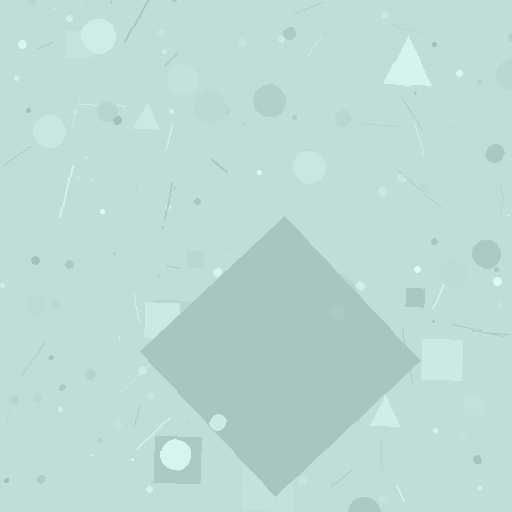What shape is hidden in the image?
A diamond is hidden in the image.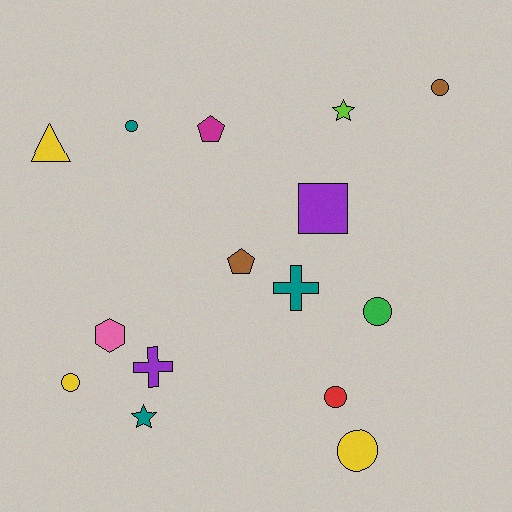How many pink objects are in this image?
There is 1 pink object.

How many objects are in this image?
There are 15 objects.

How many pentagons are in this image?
There are 2 pentagons.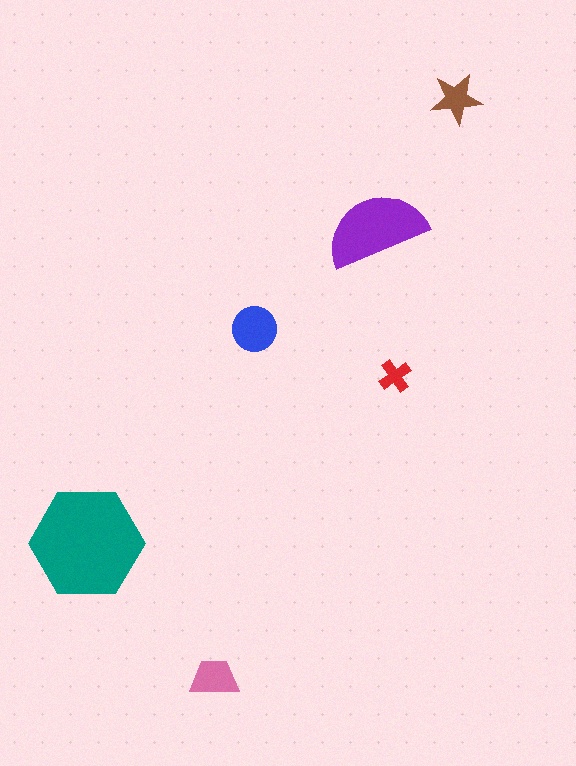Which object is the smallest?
The red cross.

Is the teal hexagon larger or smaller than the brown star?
Larger.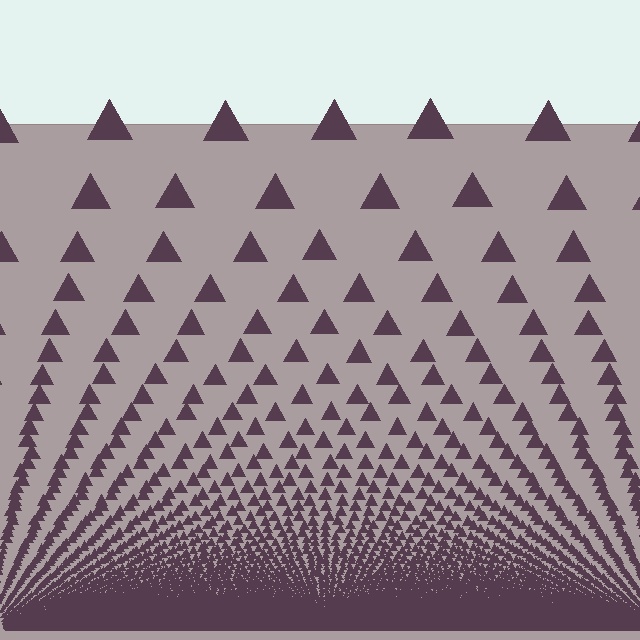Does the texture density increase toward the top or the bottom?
Density increases toward the bottom.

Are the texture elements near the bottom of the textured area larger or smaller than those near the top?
Smaller. The gradient is inverted — elements near the bottom are smaller and denser.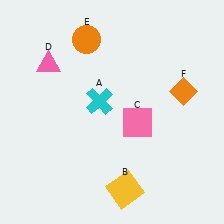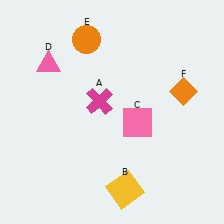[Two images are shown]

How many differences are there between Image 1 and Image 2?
There is 1 difference between the two images.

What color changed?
The cross (A) changed from cyan in Image 1 to magenta in Image 2.